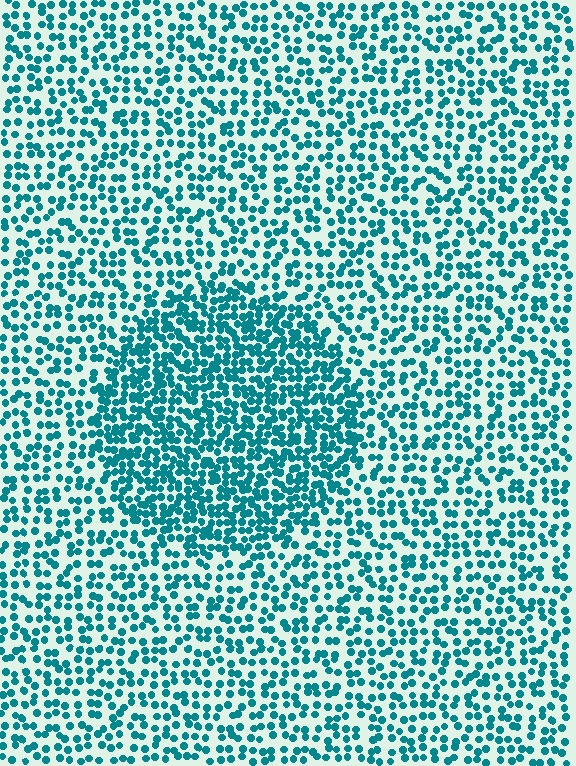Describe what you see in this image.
The image contains small teal elements arranged at two different densities. A circle-shaped region is visible where the elements are more densely packed than the surrounding area.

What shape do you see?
I see a circle.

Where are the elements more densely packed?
The elements are more densely packed inside the circle boundary.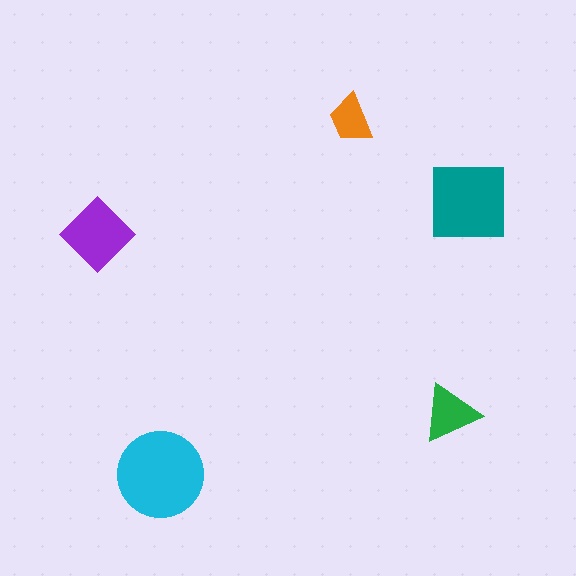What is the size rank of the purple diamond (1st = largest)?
3rd.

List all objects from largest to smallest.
The cyan circle, the teal square, the purple diamond, the green triangle, the orange trapezoid.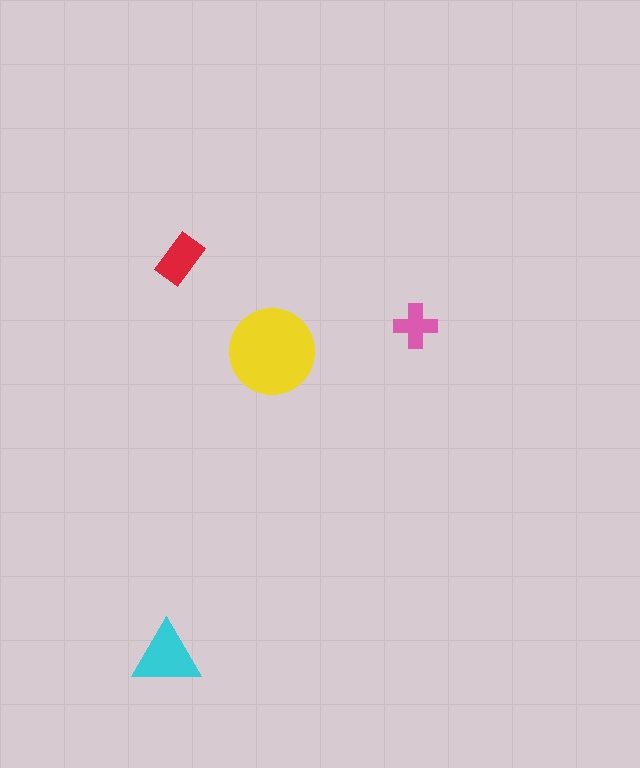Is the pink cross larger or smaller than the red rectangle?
Smaller.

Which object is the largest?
The yellow circle.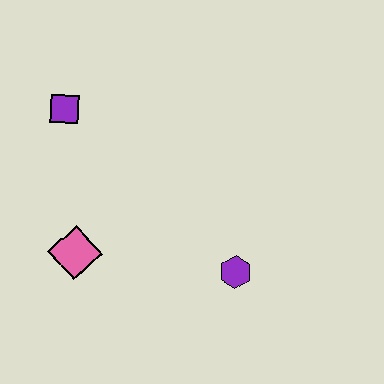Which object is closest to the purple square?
The pink diamond is closest to the purple square.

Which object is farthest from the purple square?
The purple hexagon is farthest from the purple square.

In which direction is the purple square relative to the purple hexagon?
The purple square is to the left of the purple hexagon.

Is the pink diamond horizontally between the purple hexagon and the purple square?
Yes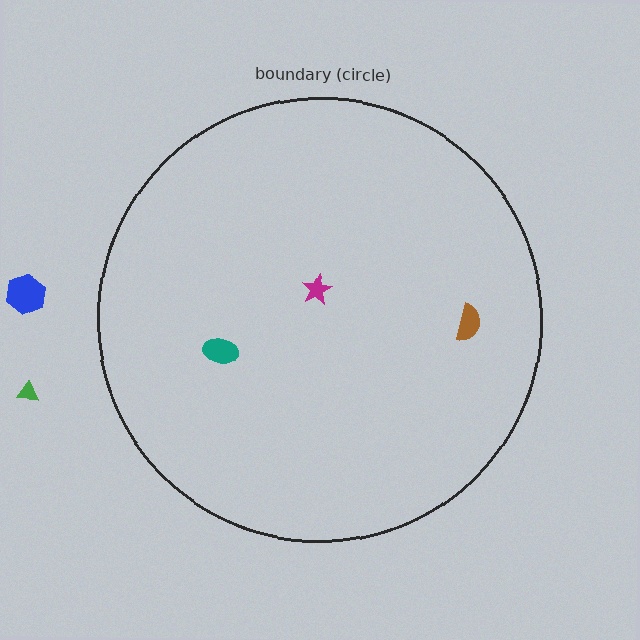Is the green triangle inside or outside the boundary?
Outside.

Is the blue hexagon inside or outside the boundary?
Outside.